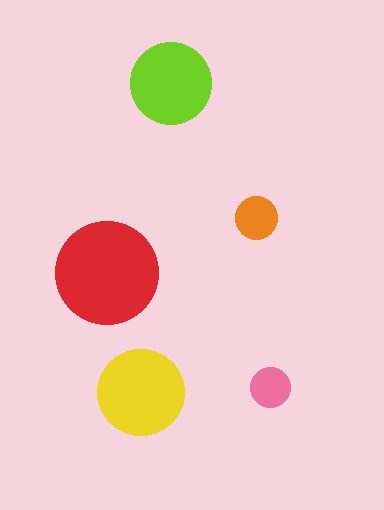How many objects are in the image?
There are 5 objects in the image.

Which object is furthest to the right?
The pink circle is rightmost.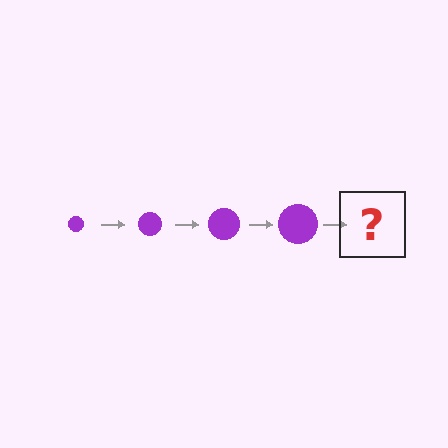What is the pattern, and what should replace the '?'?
The pattern is that the circle gets progressively larger each step. The '?' should be a purple circle, larger than the previous one.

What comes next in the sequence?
The next element should be a purple circle, larger than the previous one.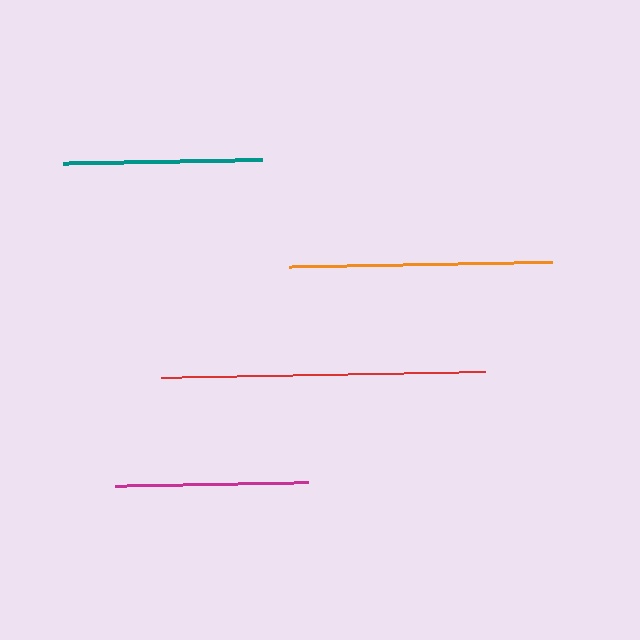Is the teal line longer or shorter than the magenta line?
The teal line is longer than the magenta line.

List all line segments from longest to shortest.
From longest to shortest: red, orange, teal, magenta.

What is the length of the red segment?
The red segment is approximately 323 pixels long.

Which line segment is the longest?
The red line is the longest at approximately 323 pixels.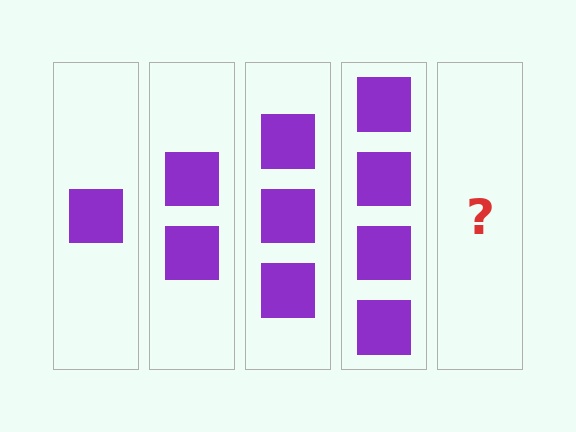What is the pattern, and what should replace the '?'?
The pattern is that each step adds one more square. The '?' should be 5 squares.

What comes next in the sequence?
The next element should be 5 squares.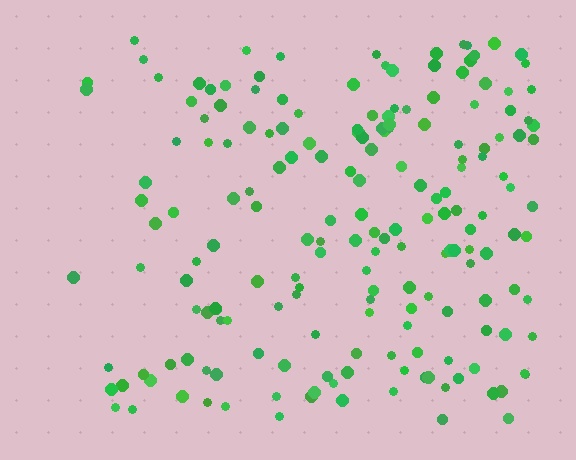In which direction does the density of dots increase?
From left to right, with the right side densest.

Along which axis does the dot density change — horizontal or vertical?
Horizontal.